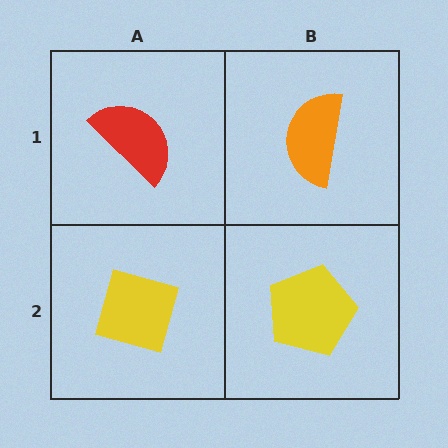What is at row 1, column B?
An orange semicircle.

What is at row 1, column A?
A red semicircle.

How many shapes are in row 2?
2 shapes.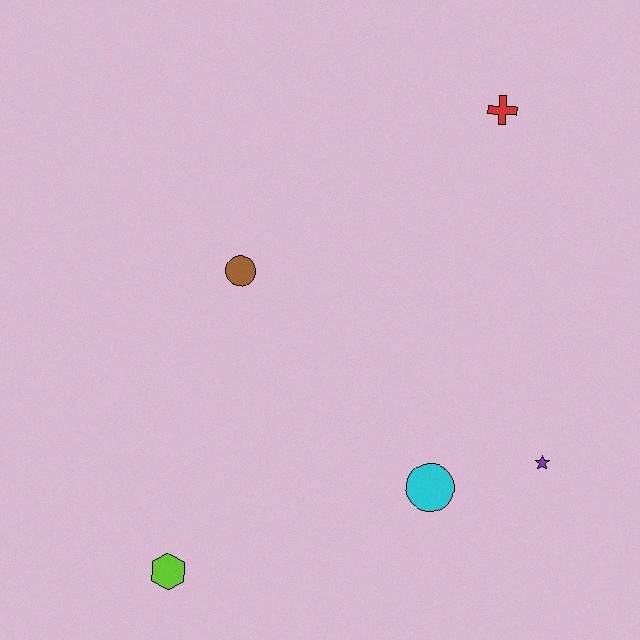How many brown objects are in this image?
There is 1 brown object.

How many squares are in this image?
There are no squares.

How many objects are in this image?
There are 5 objects.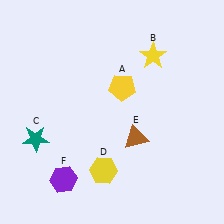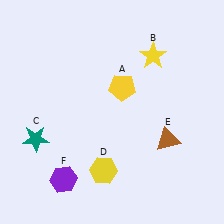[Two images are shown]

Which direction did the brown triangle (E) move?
The brown triangle (E) moved right.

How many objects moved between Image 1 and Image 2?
1 object moved between the two images.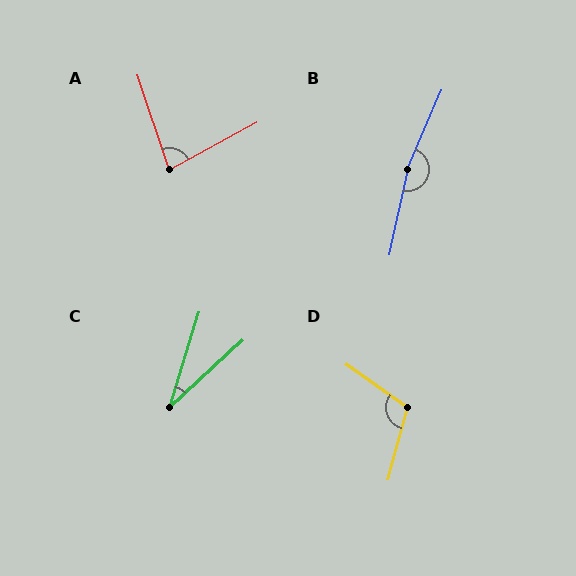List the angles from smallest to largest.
C (30°), A (80°), D (111°), B (169°).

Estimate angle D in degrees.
Approximately 111 degrees.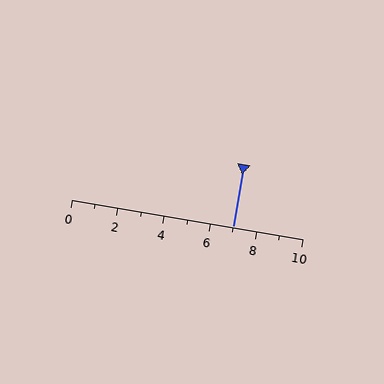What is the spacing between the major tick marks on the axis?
The major ticks are spaced 2 apart.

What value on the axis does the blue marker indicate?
The marker indicates approximately 7.